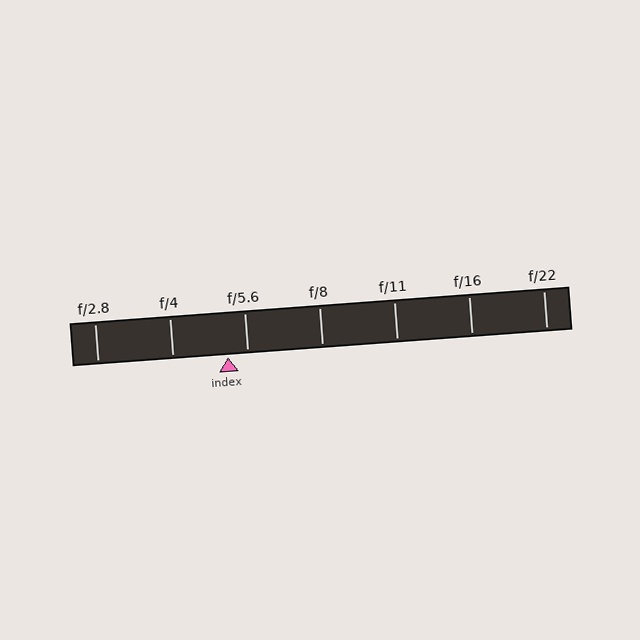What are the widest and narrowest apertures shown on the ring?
The widest aperture shown is f/2.8 and the narrowest is f/22.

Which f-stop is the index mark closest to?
The index mark is closest to f/5.6.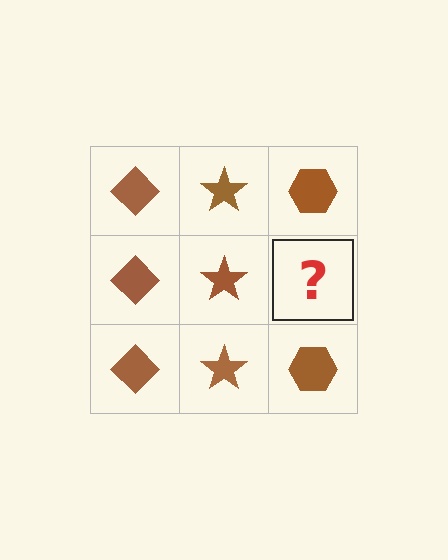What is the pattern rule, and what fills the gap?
The rule is that each column has a consistent shape. The gap should be filled with a brown hexagon.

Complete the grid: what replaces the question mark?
The question mark should be replaced with a brown hexagon.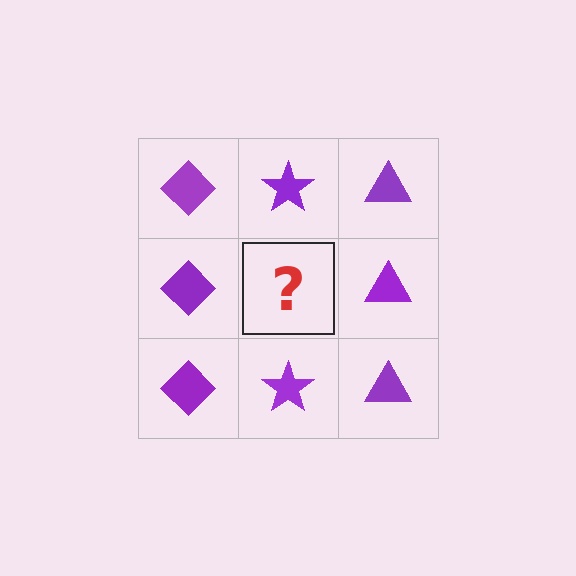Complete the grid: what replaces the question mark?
The question mark should be replaced with a purple star.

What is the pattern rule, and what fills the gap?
The rule is that each column has a consistent shape. The gap should be filled with a purple star.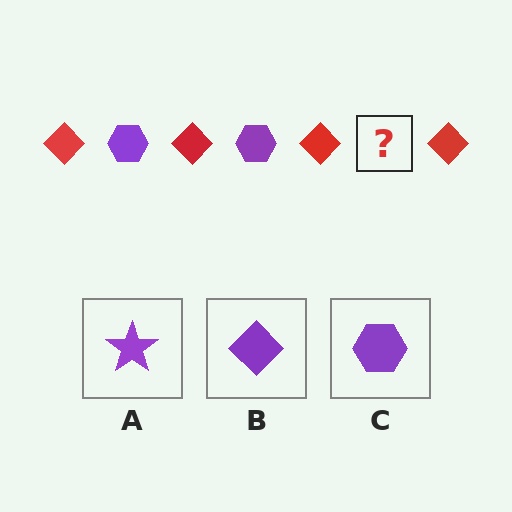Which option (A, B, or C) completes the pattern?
C.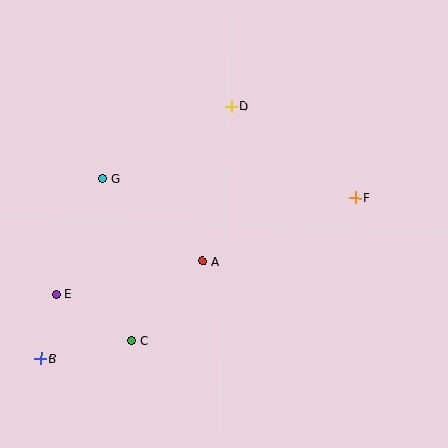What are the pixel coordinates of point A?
Point A is at (203, 261).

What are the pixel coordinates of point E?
Point E is at (56, 294).